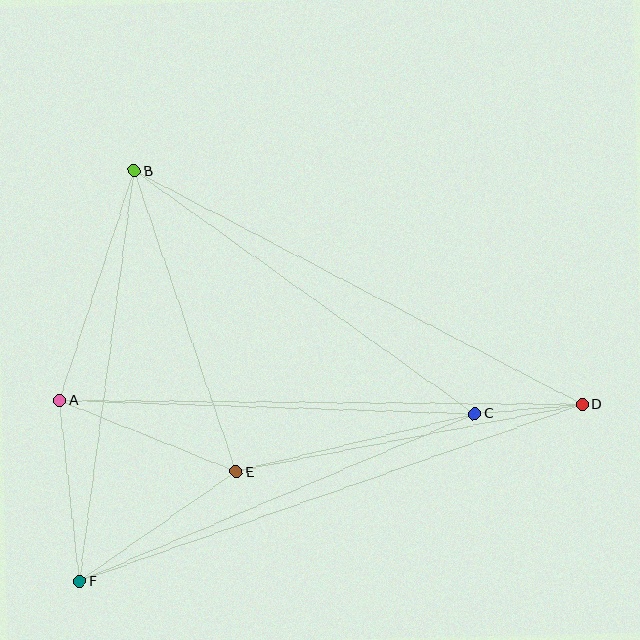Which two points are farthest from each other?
Points D and F are farthest from each other.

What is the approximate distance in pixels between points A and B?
The distance between A and B is approximately 241 pixels.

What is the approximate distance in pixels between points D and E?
The distance between D and E is approximately 353 pixels.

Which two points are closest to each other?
Points C and D are closest to each other.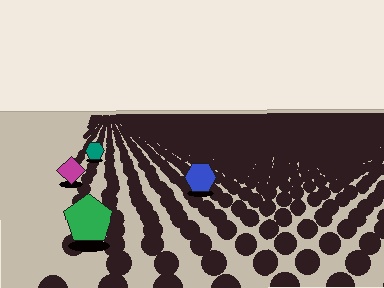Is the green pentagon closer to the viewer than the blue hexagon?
Yes. The green pentagon is closer — you can tell from the texture gradient: the ground texture is coarser near it.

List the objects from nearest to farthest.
From nearest to farthest: the green pentagon, the blue hexagon, the magenta diamond, the teal hexagon.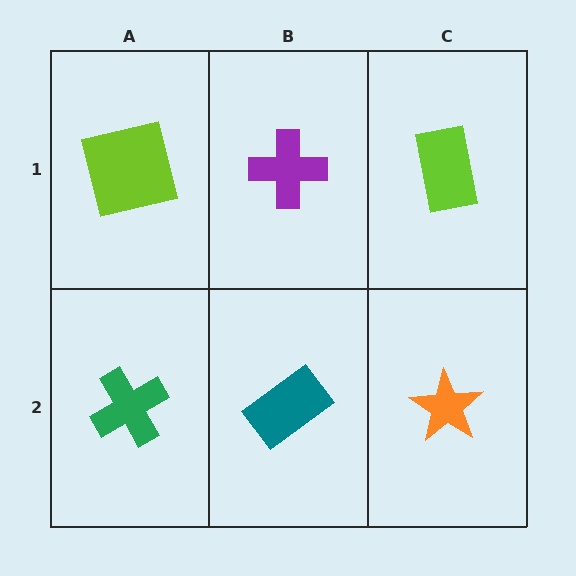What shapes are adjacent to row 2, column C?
A lime rectangle (row 1, column C), a teal rectangle (row 2, column B).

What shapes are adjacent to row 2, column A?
A lime square (row 1, column A), a teal rectangle (row 2, column B).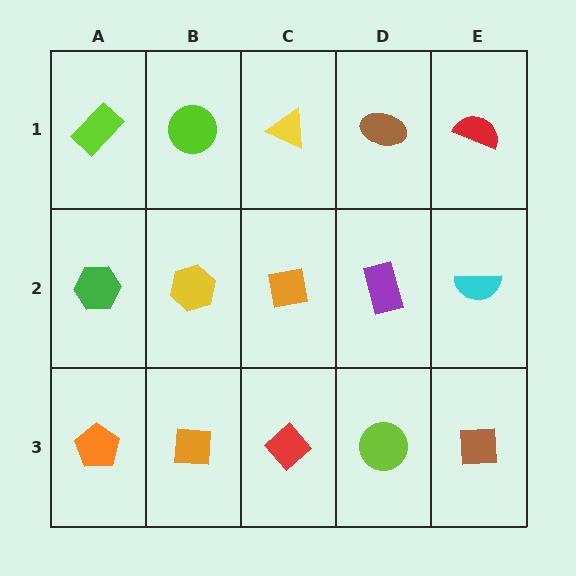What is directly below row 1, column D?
A purple rectangle.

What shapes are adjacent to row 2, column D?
A brown ellipse (row 1, column D), a lime circle (row 3, column D), an orange square (row 2, column C), a cyan semicircle (row 2, column E).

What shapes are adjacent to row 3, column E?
A cyan semicircle (row 2, column E), a lime circle (row 3, column D).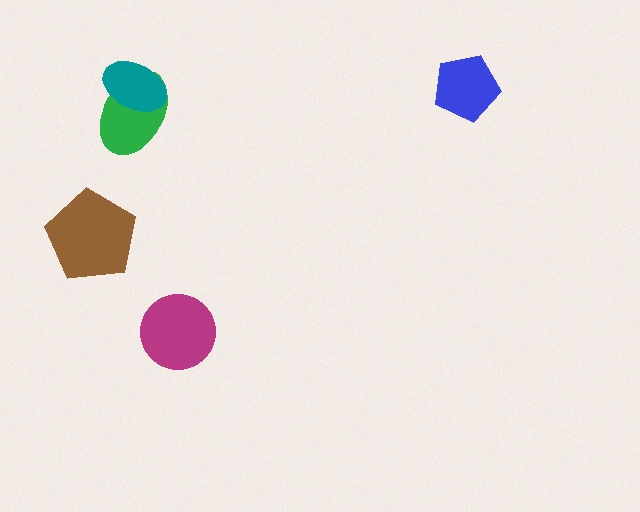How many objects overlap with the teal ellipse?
1 object overlaps with the teal ellipse.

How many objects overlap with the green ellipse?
1 object overlaps with the green ellipse.